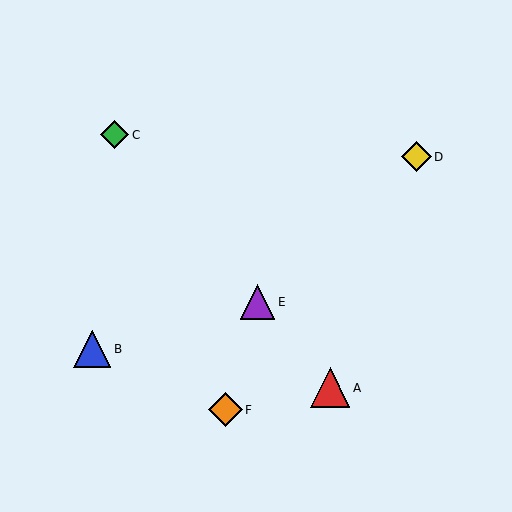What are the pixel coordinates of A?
Object A is at (330, 388).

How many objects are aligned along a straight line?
3 objects (A, C, E) are aligned along a straight line.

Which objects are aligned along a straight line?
Objects A, C, E are aligned along a straight line.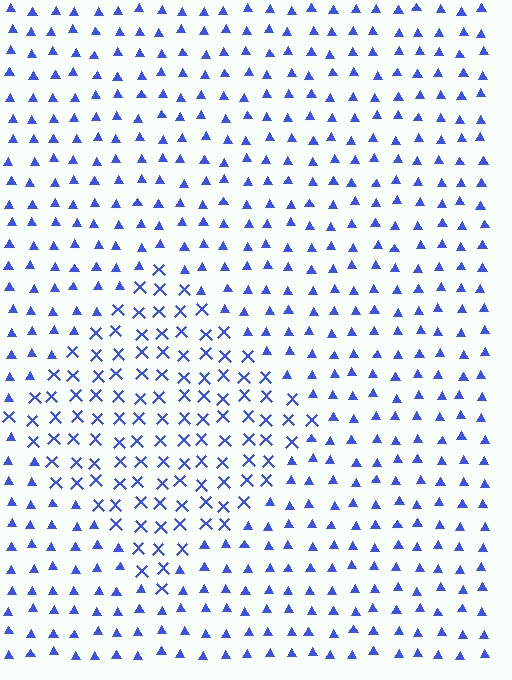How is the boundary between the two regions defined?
The boundary is defined by a change in element shape: X marks inside vs. triangles outside. All elements share the same color and spacing.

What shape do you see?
I see a diamond.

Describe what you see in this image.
The image is filled with small blue elements arranged in a uniform grid. A diamond-shaped region contains X marks, while the surrounding area contains triangles. The boundary is defined purely by the change in element shape.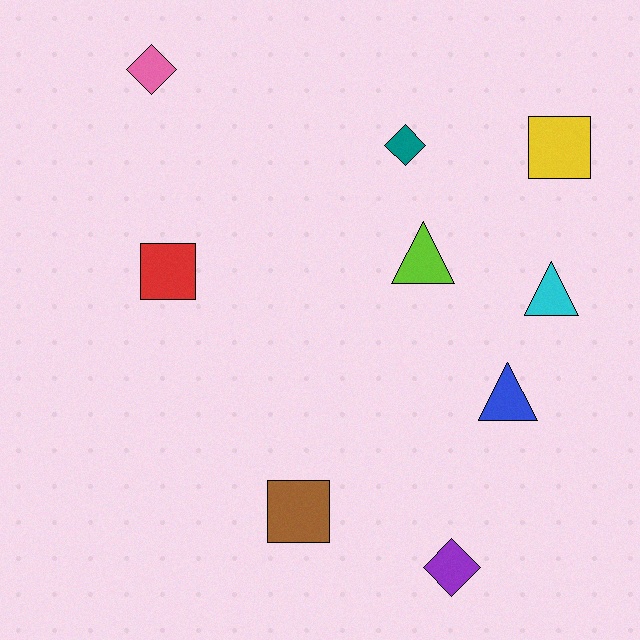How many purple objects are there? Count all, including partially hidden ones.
There is 1 purple object.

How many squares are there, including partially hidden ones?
There are 3 squares.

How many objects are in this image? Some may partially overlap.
There are 9 objects.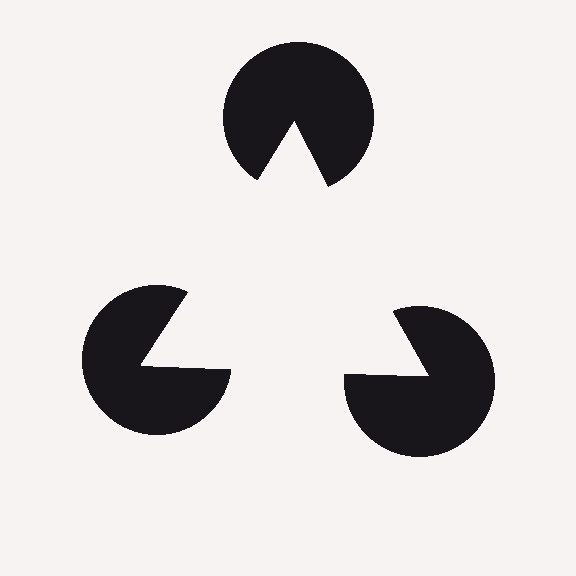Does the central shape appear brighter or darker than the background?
It typically appears slightly brighter than the background, even though no actual brightness change is drawn.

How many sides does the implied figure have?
3 sides.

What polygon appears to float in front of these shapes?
An illusory triangle — its edges are inferred from the aligned wedge cuts in the pac-man discs, not physically drawn.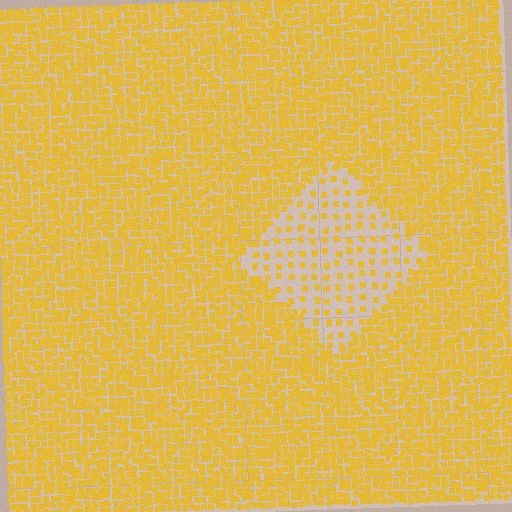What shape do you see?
I see a diamond.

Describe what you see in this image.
The image contains small yellow elements arranged at two different densities. A diamond-shaped region is visible where the elements are less densely packed than the surrounding area.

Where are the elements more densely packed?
The elements are more densely packed outside the diamond boundary.